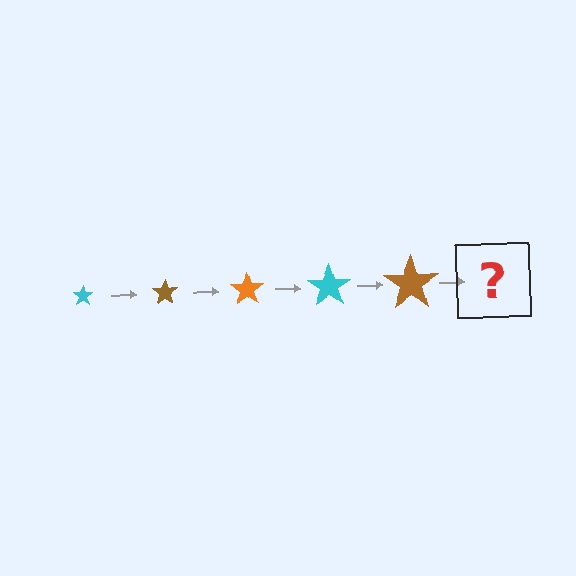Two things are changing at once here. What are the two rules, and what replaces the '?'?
The two rules are that the star grows larger each step and the color cycles through cyan, brown, and orange. The '?' should be an orange star, larger than the previous one.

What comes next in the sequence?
The next element should be an orange star, larger than the previous one.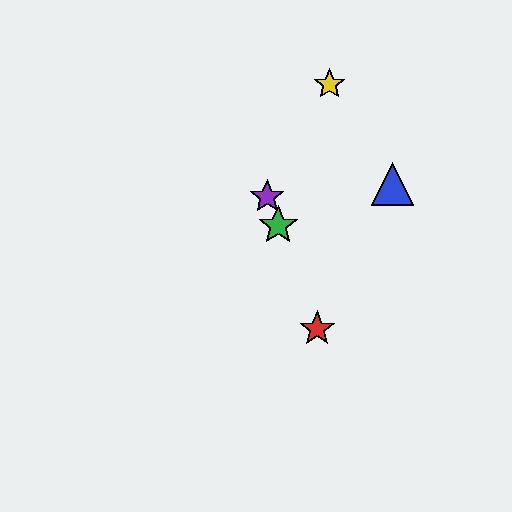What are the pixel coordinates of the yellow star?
The yellow star is at (329, 84).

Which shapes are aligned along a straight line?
The red star, the green star, the purple star are aligned along a straight line.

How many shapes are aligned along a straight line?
3 shapes (the red star, the green star, the purple star) are aligned along a straight line.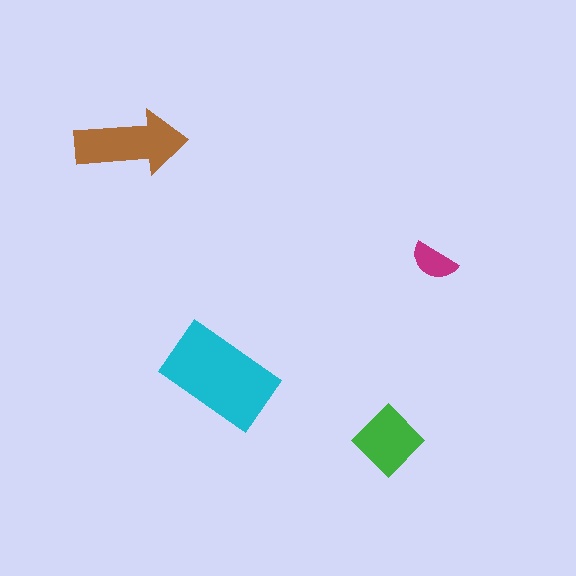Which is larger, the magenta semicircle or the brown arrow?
The brown arrow.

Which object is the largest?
The cyan rectangle.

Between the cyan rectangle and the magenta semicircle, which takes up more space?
The cyan rectangle.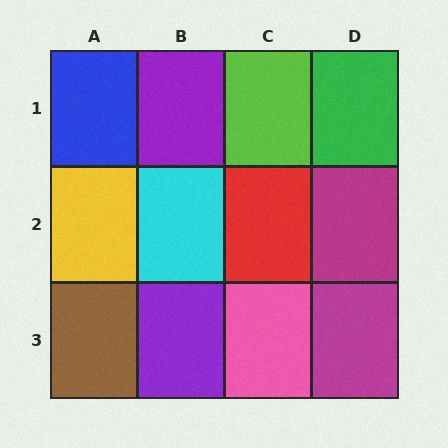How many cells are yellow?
1 cell is yellow.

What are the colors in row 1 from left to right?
Blue, purple, lime, green.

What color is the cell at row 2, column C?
Red.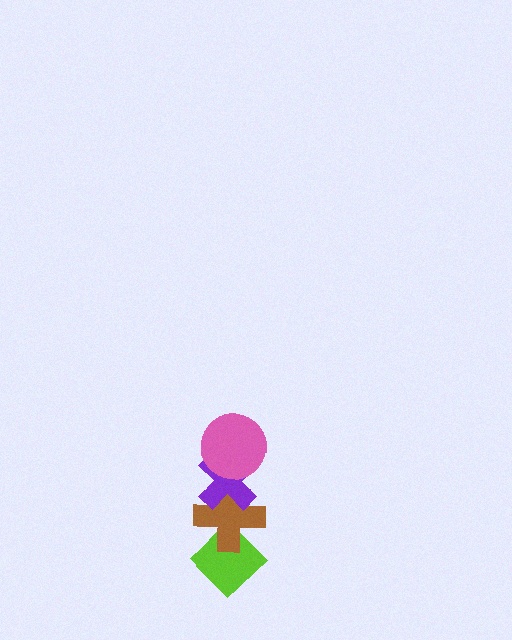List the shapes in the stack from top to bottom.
From top to bottom: the pink circle, the purple cross, the brown cross, the lime diamond.